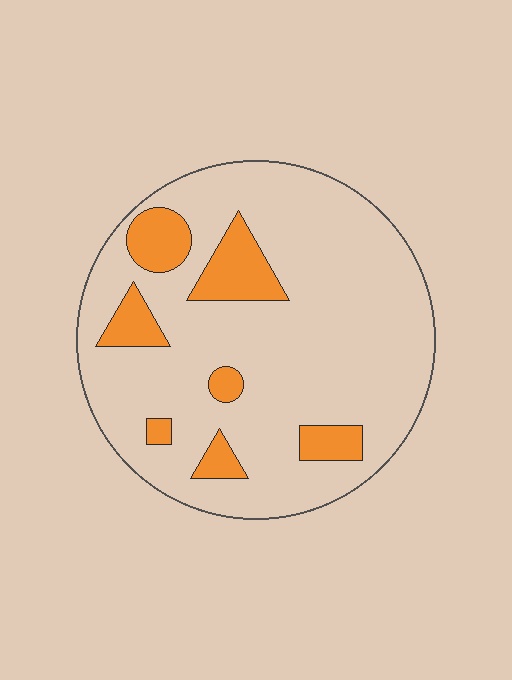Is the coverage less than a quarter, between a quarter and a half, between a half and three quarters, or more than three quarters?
Less than a quarter.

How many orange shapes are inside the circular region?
7.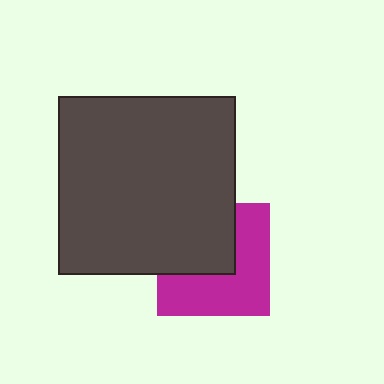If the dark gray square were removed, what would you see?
You would see the complete magenta square.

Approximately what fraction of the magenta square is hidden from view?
Roughly 45% of the magenta square is hidden behind the dark gray square.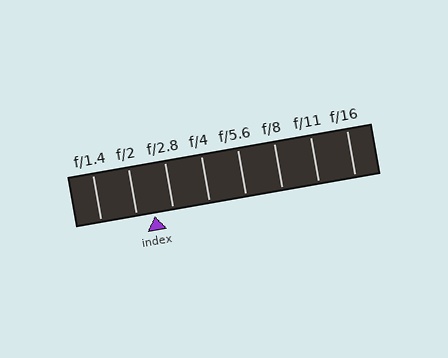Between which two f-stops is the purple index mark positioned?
The index mark is between f/2 and f/2.8.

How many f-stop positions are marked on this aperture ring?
There are 8 f-stop positions marked.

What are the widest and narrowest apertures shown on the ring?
The widest aperture shown is f/1.4 and the narrowest is f/16.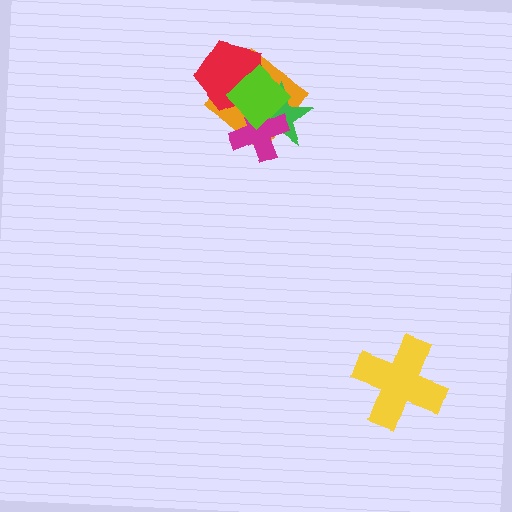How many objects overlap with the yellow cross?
0 objects overlap with the yellow cross.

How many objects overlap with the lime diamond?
4 objects overlap with the lime diamond.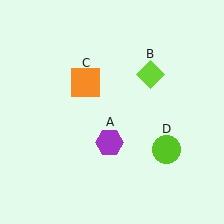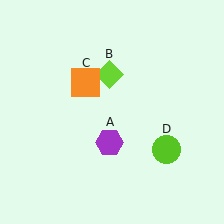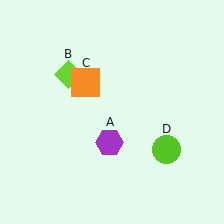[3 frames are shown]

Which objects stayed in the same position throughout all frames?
Purple hexagon (object A) and orange square (object C) and lime circle (object D) remained stationary.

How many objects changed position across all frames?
1 object changed position: lime diamond (object B).